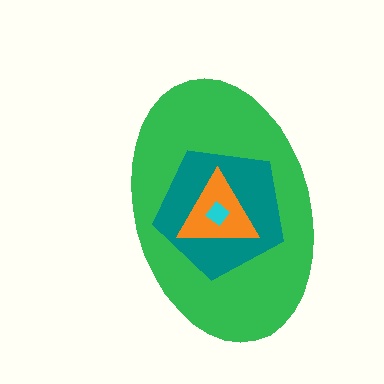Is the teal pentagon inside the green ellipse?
Yes.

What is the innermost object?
The cyan diamond.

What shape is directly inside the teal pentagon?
The orange triangle.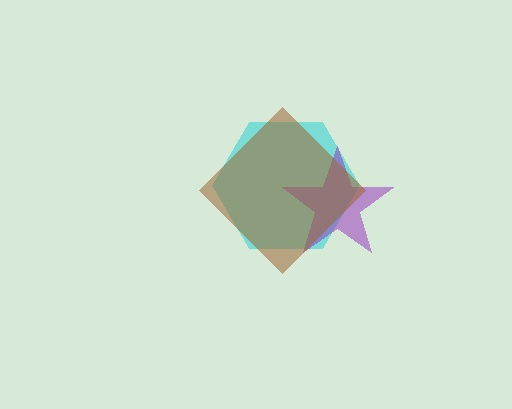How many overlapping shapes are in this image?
There are 3 overlapping shapes in the image.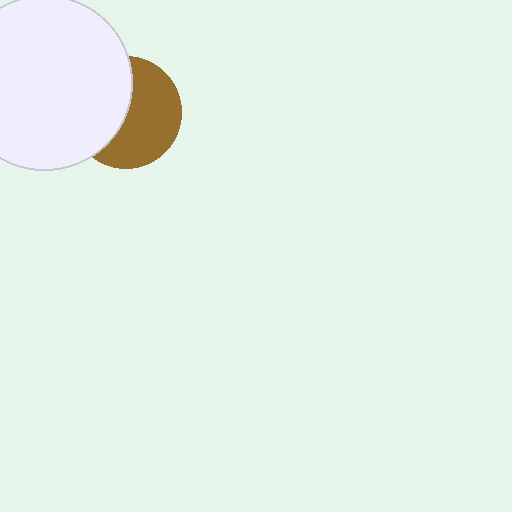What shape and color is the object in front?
The object in front is a white circle.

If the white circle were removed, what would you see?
You would see the complete brown circle.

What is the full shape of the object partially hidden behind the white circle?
The partially hidden object is a brown circle.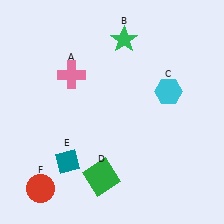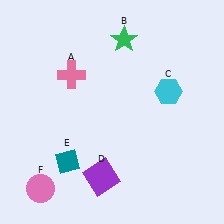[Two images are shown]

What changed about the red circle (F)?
In Image 1, F is red. In Image 2, it changed to pink.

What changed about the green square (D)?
In Image 1, D is green. In Image 2, it changed to purple.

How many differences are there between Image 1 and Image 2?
There are 2 differences between the two images.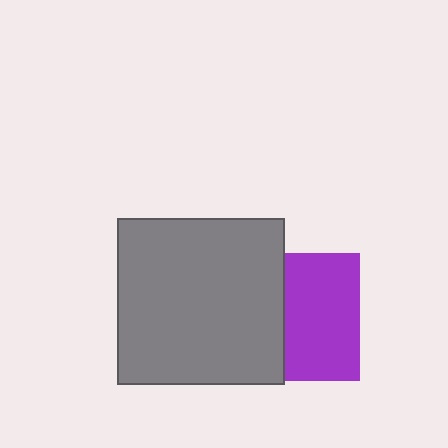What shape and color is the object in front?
The object in front is a gray square.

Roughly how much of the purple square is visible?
About half of it is visible (roughly 58%).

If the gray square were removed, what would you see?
You would see the complete purple square.